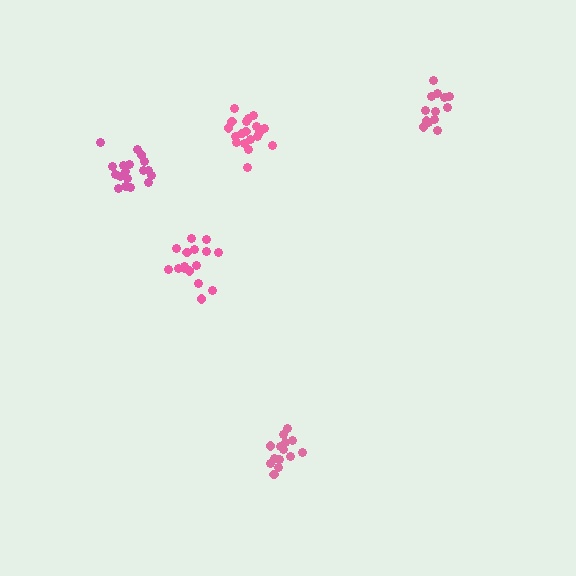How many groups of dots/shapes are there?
There are 5 groups.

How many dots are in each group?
Group 1: 14 dots, Group 2: 18 dots, Group 3: 19 dots, Group 4: 17 dots, Group 5: 13 dots (81 total).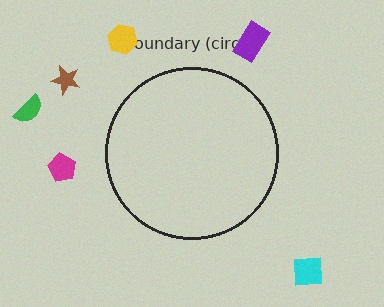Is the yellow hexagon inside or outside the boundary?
Outside.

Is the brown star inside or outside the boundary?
Outside.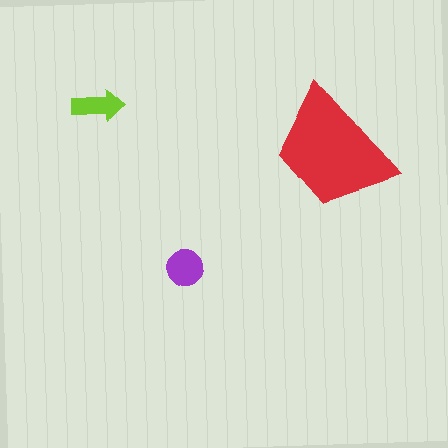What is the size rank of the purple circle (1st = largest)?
2nd.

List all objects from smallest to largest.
The lime arrow, the purple circle, the red trapezoid.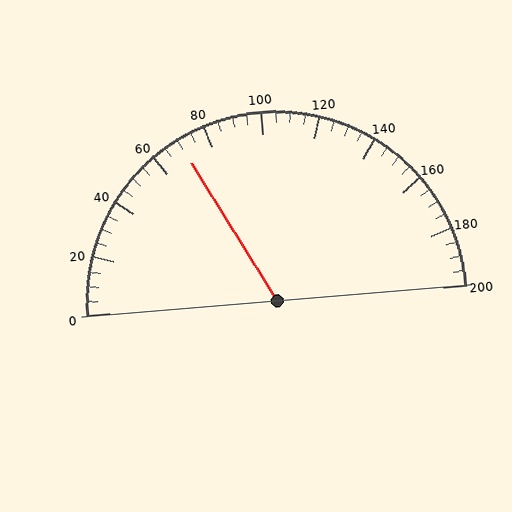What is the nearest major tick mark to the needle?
The nearest major tick mark is 80.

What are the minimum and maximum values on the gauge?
The gauge ranges from 0 to 200.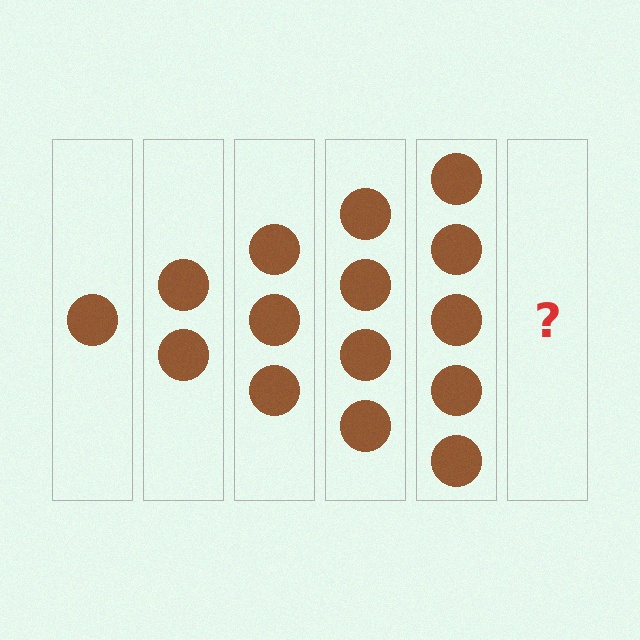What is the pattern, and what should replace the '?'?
The pattern is that each step adds one more circle. The '?' should be 6 circles.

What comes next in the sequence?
The next element should be 6 circles.